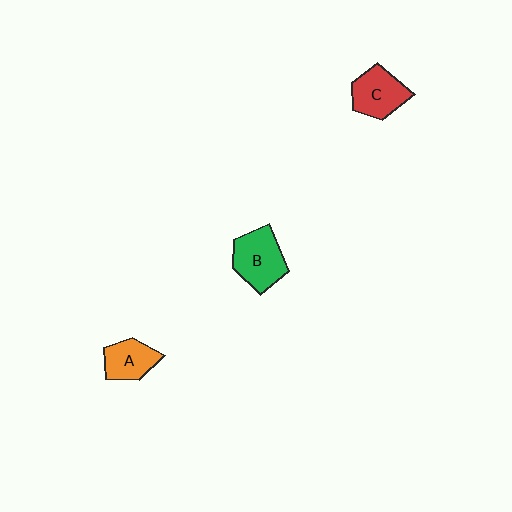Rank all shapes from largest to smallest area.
From largest to smallest: B (green), C (red), A (orange).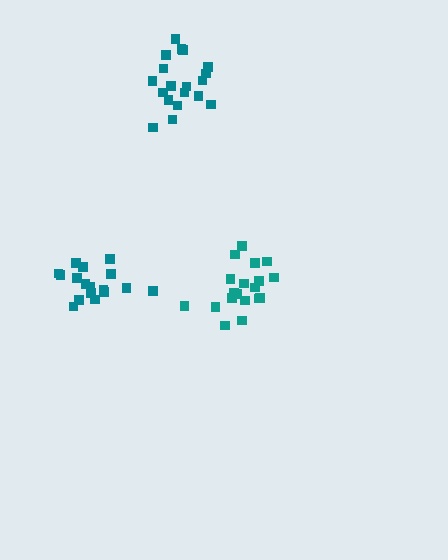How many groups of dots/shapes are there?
There are 3 groups.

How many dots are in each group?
Group 1: 17 dots, Group 2: 19 dots, Group 3: 19 dots (55 total).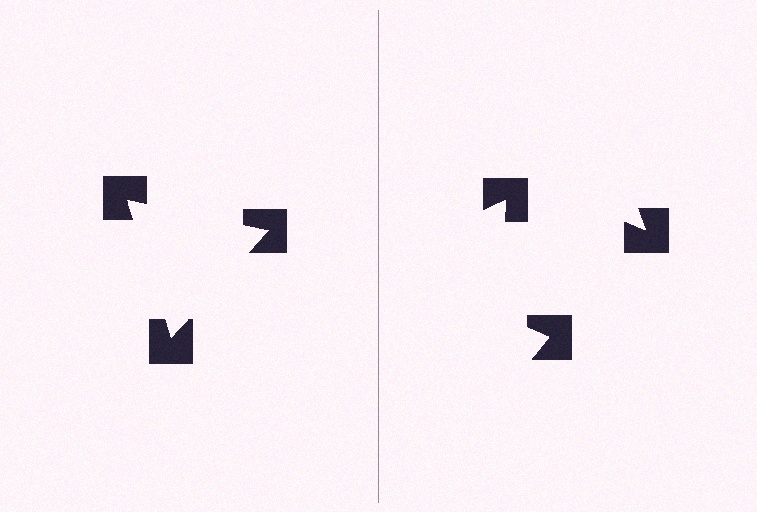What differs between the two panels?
The notched squares are positioned identically on both sides; only the wedge orientations differ. On the left they align to a triangle; on the right they are misaligned.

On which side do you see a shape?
An illusory triangle appears on the left side. On the right side the wedge cuts are rotated, so no coherent shape forms.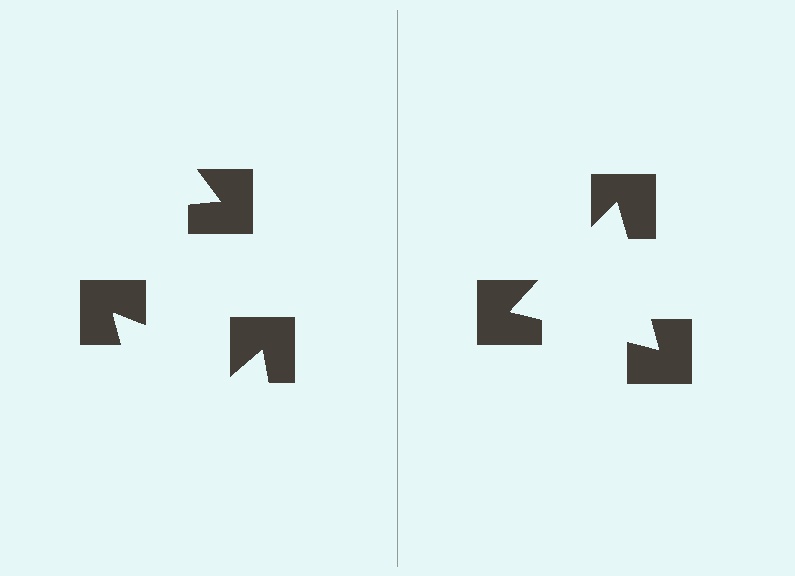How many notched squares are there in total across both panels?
6 — 3 on each side.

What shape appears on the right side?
An illusory triangle.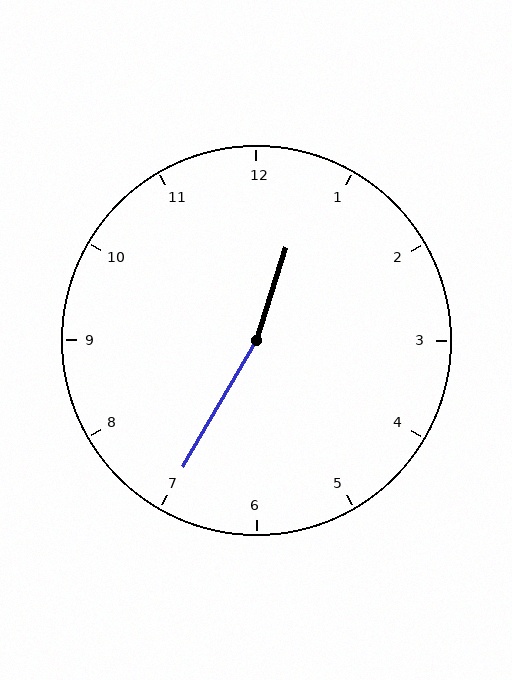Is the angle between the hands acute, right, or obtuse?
It is obtuse.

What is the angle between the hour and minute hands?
Approximately 168 degrees.